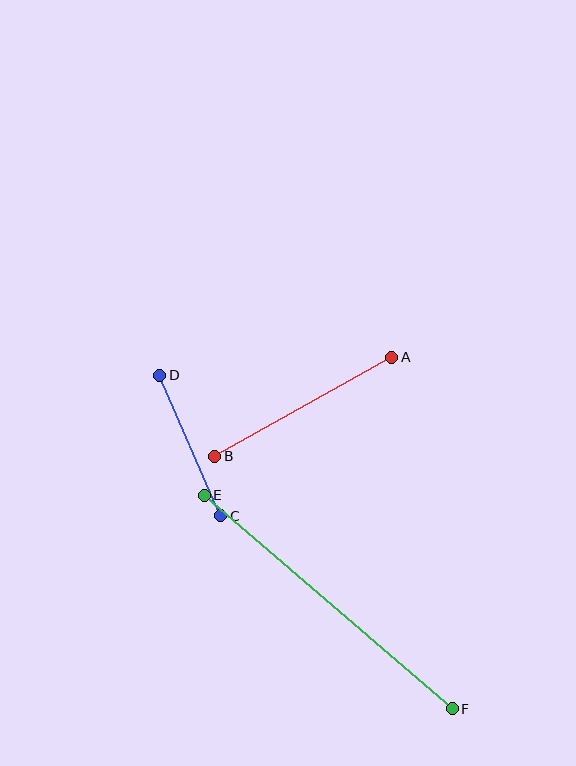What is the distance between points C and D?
The distance is approximately 154 pixels.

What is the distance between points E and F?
The distance is approximately 327 pixels.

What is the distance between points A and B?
The distance is approximately 203 pixels.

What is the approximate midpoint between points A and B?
The midpoint is at approximately (303, 407) pixels.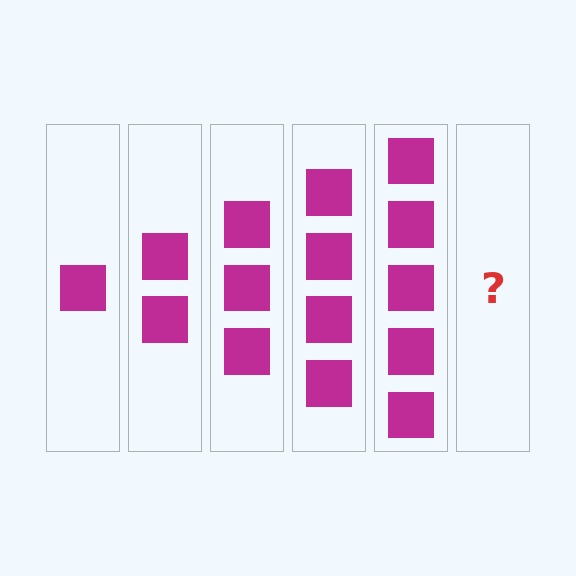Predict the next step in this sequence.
The next step is 6 squares.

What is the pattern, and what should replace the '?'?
The pattern is that each step adds one more square. The '?' should be 6 squares.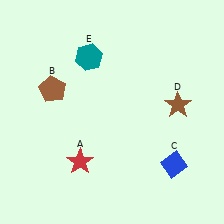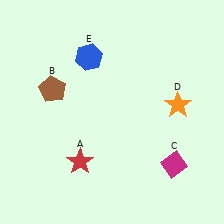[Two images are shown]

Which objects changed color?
C changed from blue to magenta. D changed from brown to orange. E changed from teal to blue.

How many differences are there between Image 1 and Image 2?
There are 3 differences between the two images.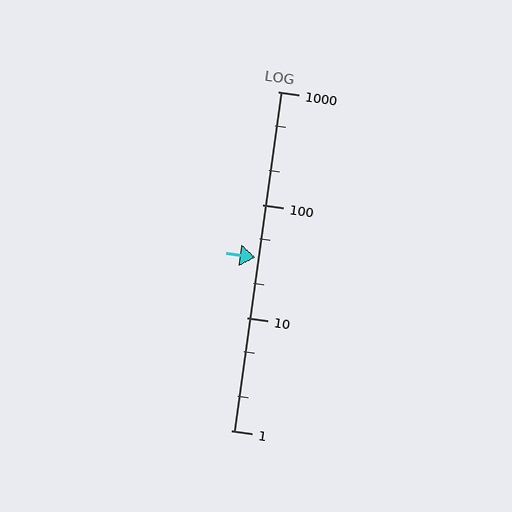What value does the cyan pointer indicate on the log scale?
The pointer indicates approximately 34.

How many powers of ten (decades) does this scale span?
The scale spans 3 decades, from 1 to 1000.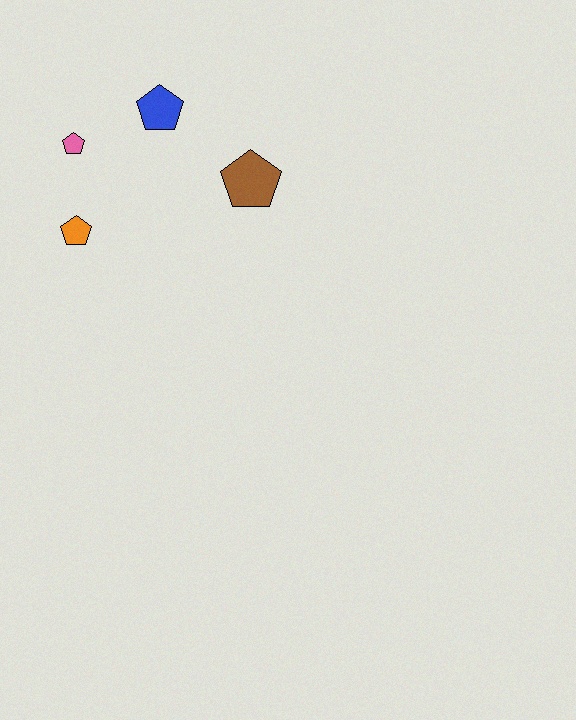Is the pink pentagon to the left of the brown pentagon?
Yes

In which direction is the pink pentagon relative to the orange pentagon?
The pink pentagon is above the orange pentagon.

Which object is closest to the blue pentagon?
The pink pentagon is closest to the blue pentagon.